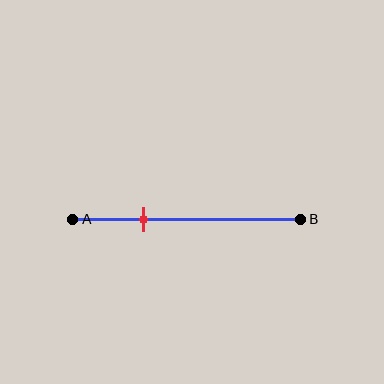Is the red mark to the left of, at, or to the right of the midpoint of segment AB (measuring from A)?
The red mark is to the left of the midpoint of segment AB.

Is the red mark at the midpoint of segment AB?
No, the mark is at about 30% from A, not at the 50% midpoint.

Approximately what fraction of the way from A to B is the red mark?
The red mark is approximately 30% of the way from A to B.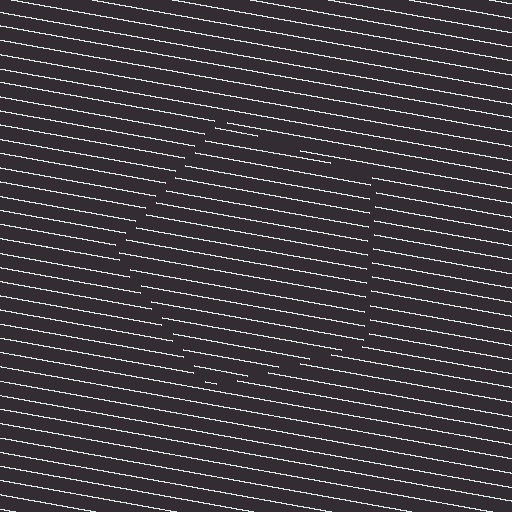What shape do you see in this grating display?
An illusory pentagon. The interior of the shape contains the same grating, shifted by half a period — the contour is defined by the phase discontinuity where line-ends from the inner and outer gratings abut.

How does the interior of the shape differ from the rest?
The interior of the shape contains the same grating, shifted by half a period — the contour is defined by the phase discontinuity where line-ends from the inner and outer gratings abut.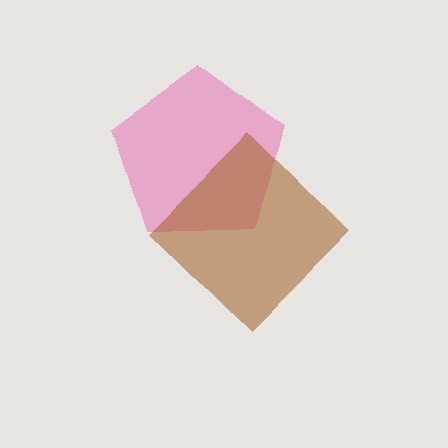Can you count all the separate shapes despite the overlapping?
Yes, there are 2 separate shapes.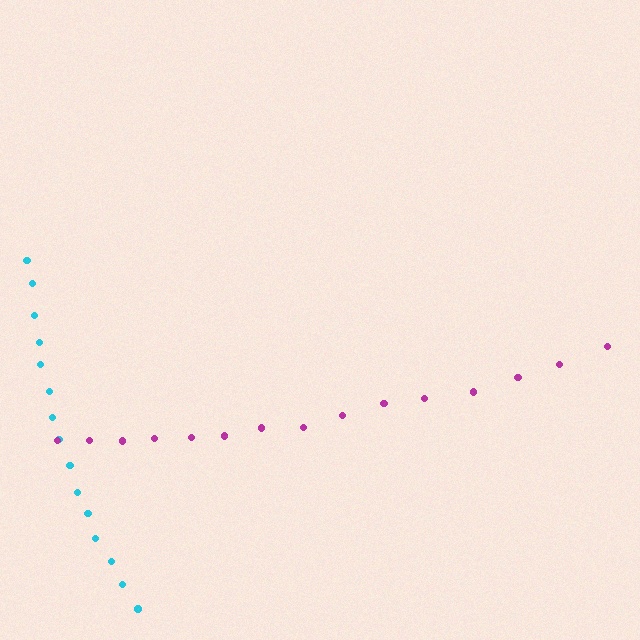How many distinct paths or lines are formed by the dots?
There are 2 distinct paths.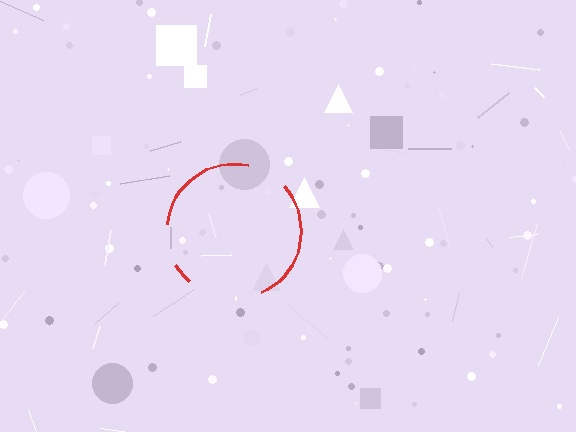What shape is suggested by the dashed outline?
The dashed outline suggests a circle.